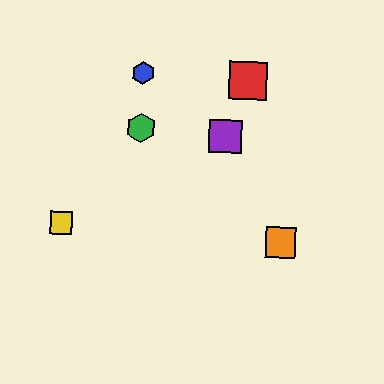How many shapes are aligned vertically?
2 shapes (the blue hexagon, the green hexagon) are aligned vertically.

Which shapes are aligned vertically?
The blue hexagon, the green hexagon are aligned vertically.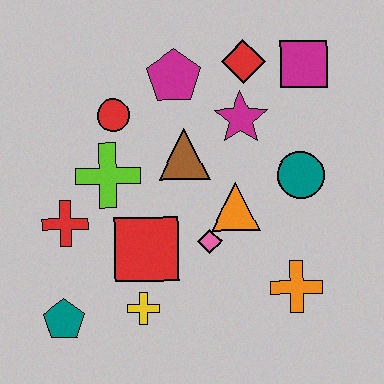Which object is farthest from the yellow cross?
The magenta square is farthest from the yellow cross.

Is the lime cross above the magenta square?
No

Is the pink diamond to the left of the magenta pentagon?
No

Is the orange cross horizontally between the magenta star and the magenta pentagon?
No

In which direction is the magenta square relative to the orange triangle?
The magenta square is above the orange triangle.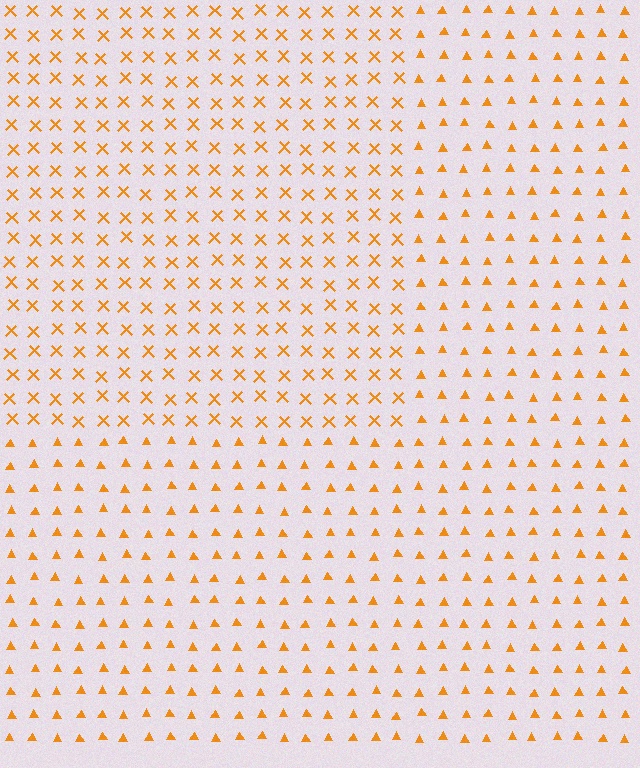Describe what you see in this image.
The image is filled with small orange elements arranged in a uniform grid. A rectangle-shaped region contains X marks, while the surrounding area contains triangles. The boundary is defined purely by the change in element shape.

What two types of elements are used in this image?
The image uses X marks inside the rectangle region and triangles outside it.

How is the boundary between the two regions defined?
The boundary is defined by a change in element shape: X marks inside vs. triangles outside. All elements share the same color and spacing.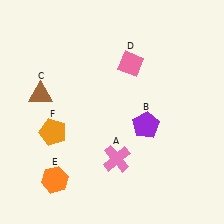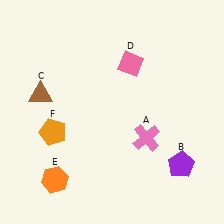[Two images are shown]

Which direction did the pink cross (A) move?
The pink cross (A) moved right.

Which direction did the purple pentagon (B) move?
The purple pentagon (B) moved down.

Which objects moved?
The objects that moved are: the pink cross (A), the purple pentagon (B).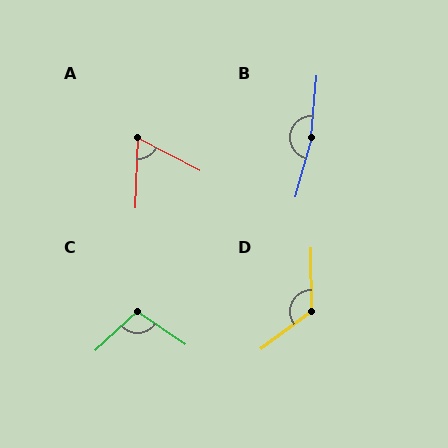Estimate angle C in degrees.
Approximately 103 degrees.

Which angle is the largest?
B, at approximately 169 degrees.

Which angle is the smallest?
A, at approximately 65 degrees.